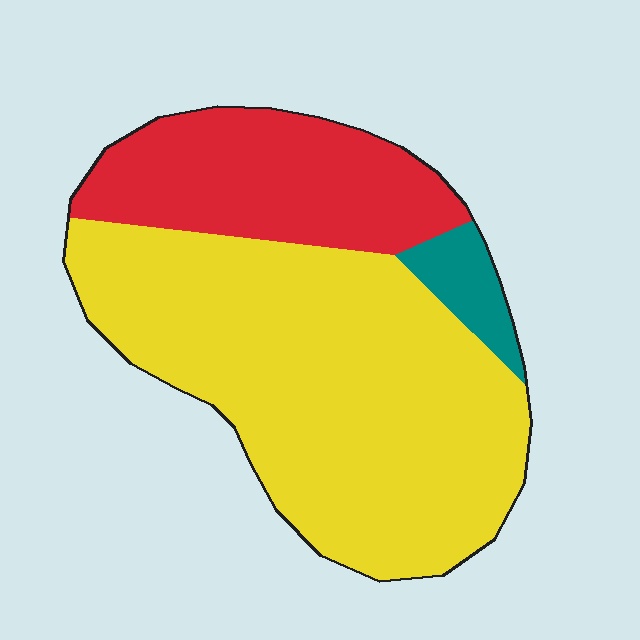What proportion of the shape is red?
Red covers about 25% of the shape.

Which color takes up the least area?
Teal, at roughly 5%.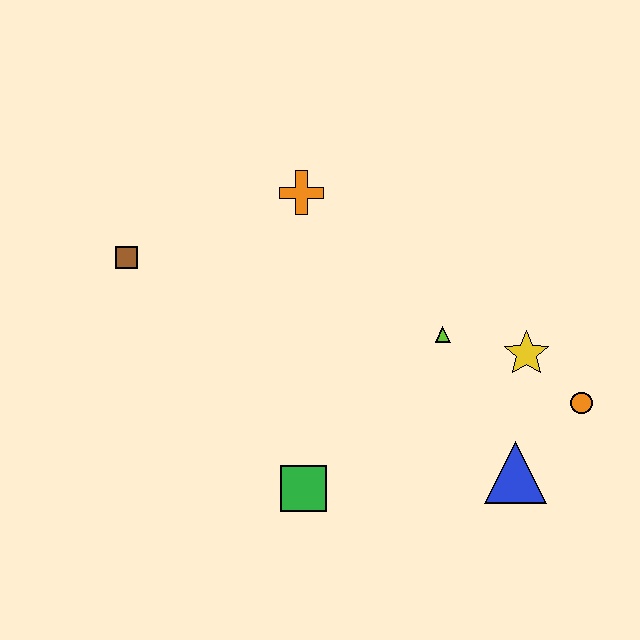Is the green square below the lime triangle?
Yes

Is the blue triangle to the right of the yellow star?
No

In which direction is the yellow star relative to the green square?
The yellow star is to the right of the green square.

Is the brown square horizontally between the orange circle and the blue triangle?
No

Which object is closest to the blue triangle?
The orange circle is closest to the blue triangle.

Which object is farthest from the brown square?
The orange circle is farthest from the brown square.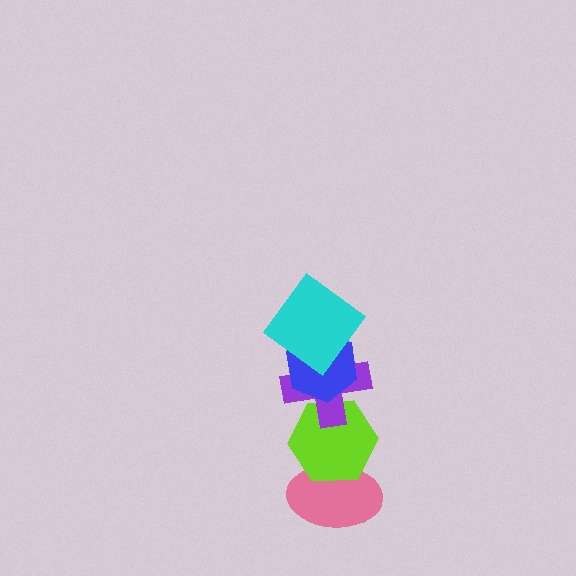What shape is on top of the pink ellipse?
The lime hexagon is on top of the pink ellipse.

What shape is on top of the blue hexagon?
The cyan diamond is on top of the blue hexagon.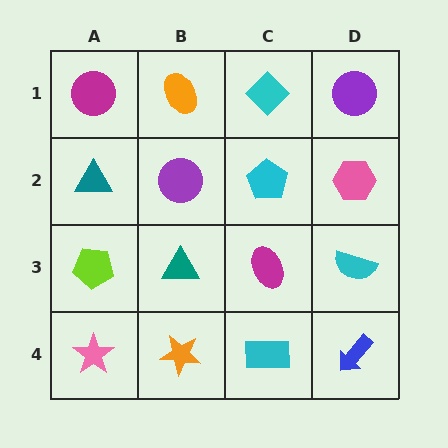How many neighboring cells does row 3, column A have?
3.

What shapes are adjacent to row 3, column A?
A teal triangle (row 2, column A), a pink star (row 4, column A), a teal triangle (row 3, column B).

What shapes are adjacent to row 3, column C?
A cyan pentagon (row 2, column C), a cyan rectangle (row 4, column C), a teal triangle (row 3, column B), a cyan semicircle (row 3, column D).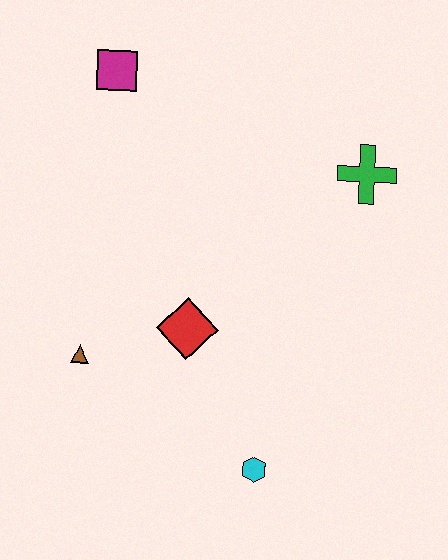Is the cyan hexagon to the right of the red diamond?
Yes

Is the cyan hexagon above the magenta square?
No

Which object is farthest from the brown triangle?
The green cross is farthest from the brown triangle.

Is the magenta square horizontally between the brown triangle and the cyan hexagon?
Yes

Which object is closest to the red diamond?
The brown triangle is closest to the red diamond.